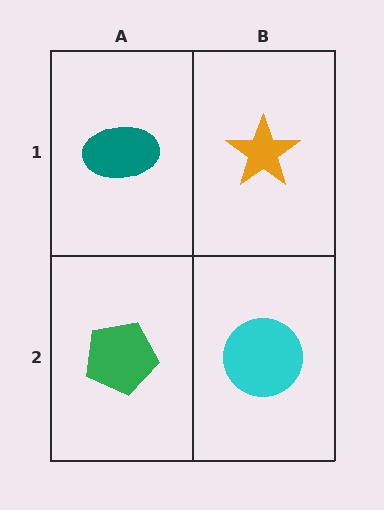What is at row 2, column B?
A cyan circle.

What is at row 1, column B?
An orange star.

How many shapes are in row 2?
2 shapes.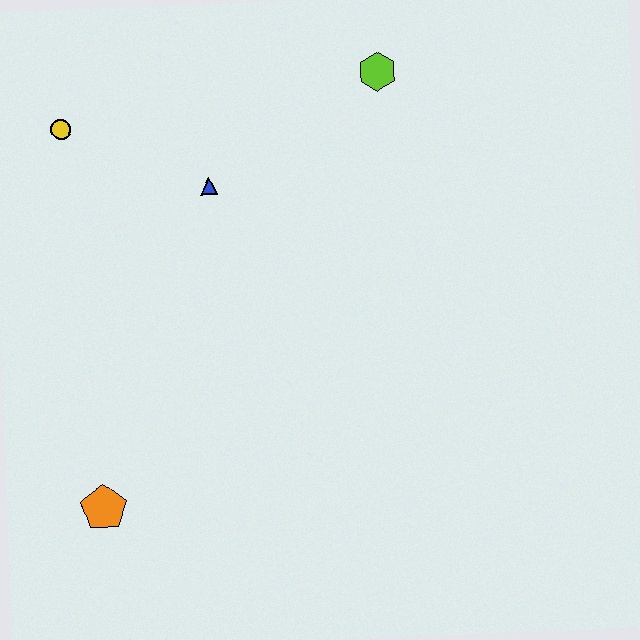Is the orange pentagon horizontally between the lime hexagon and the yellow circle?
Yes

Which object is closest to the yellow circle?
The blue triangle is closest to the yellow circle.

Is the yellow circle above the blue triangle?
Yes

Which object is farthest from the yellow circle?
The orange pentagon is farthest from the yellow circle.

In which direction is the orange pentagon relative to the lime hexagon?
The orange pentagon is below the lime hexagon.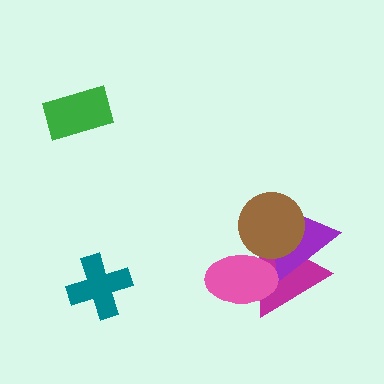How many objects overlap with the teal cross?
0 objects overlap with the teal cross.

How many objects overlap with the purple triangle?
3 objects overlap with the purple triangle.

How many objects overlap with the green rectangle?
0 objects overlap with the green rectangle.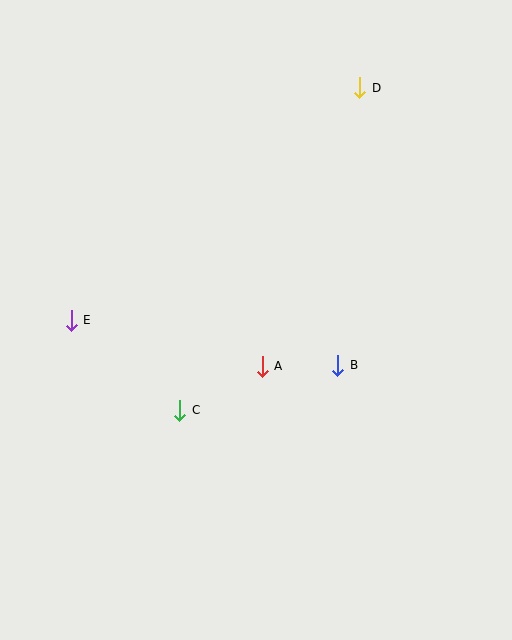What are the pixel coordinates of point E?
Point E is at (71, 320).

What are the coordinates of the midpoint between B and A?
The midpoint between B and A is at (300, 366).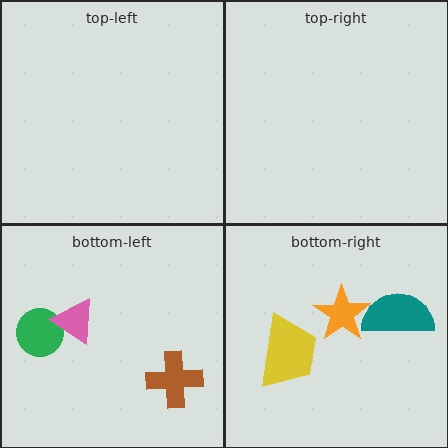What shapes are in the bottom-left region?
The green circle, the brown cross, the pink triangle.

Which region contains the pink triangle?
The bottom-left region.